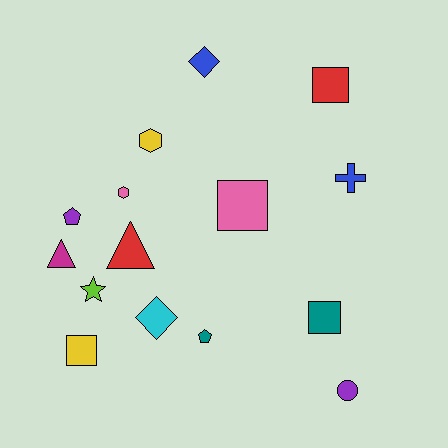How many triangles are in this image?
There are 2 triangles.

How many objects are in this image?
There are 15 objects.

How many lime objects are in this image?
There is 1 lime object.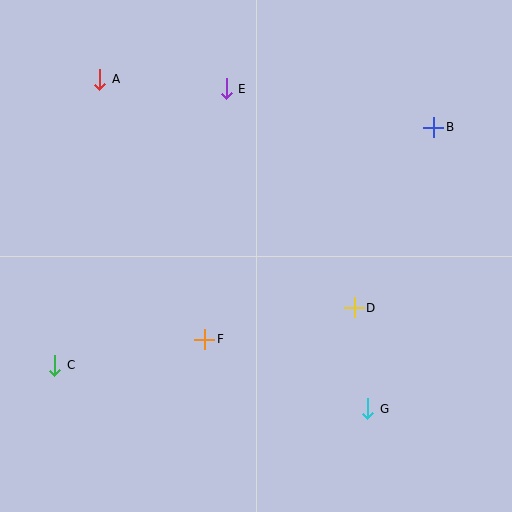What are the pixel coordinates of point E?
Point E is at (226, 89).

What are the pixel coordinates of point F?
Point F is at (205, 339).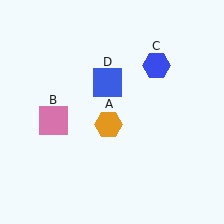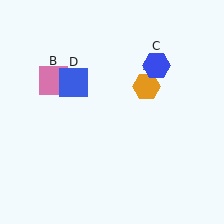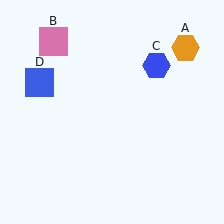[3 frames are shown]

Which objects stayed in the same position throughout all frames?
Blue hexagon (object C) remained stationary.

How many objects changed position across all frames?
3 objects changed position: orange hexagon (object A), pink square (object B), blue square (object D).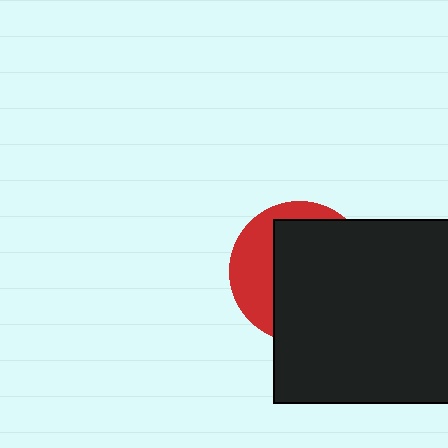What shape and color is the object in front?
The object in front is a black rectangle.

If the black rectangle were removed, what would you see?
You would see the complete red circle.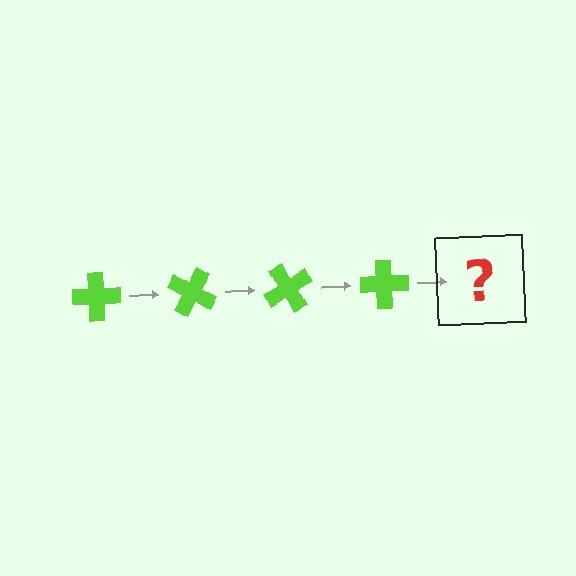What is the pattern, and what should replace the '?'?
The pattern is that the cross rotates 30 degrees each step. The '?' should be a lime cross rotated 120 degrees.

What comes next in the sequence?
The next element should be a lime cross rotated 120 degrees.